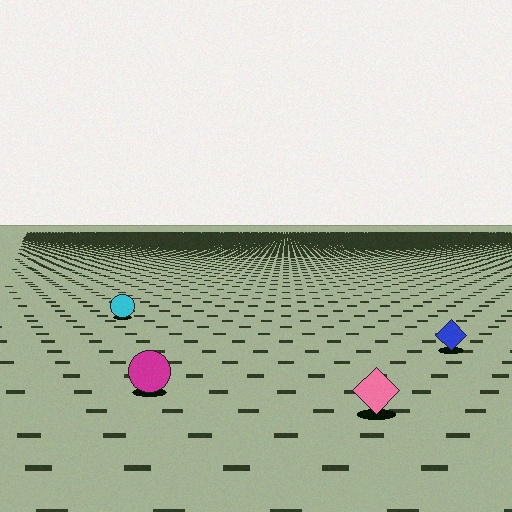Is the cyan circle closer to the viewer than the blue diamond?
No. The blue diamond is closer — you can tell from the texture gradient: the ground texture is coarser near it.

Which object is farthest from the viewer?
The cyan circle is farthest from the viewer. It appears smaller and the ground texture around it is denser.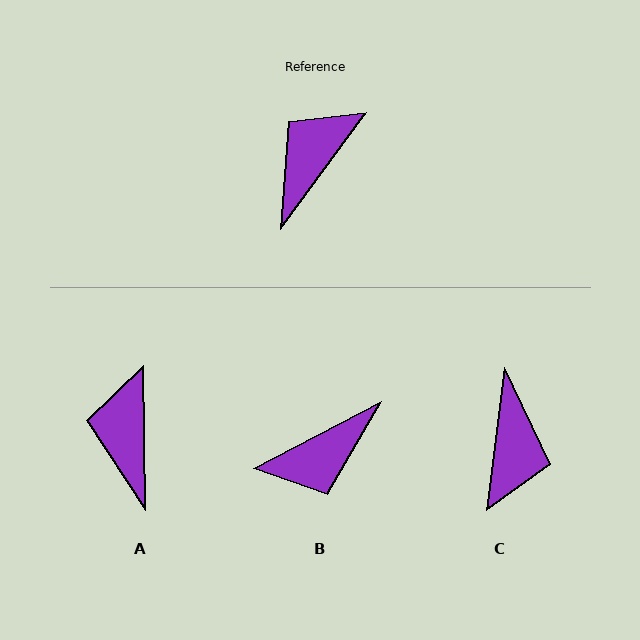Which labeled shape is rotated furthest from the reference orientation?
B, about 154 degrees away.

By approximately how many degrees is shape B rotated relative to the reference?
Approximately 154 degrees counter-clockwise.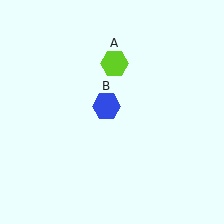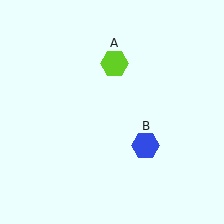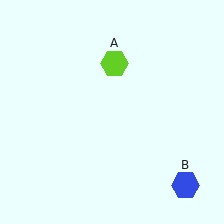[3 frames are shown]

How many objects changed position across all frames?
1 object changed position: blue hexagon (object B).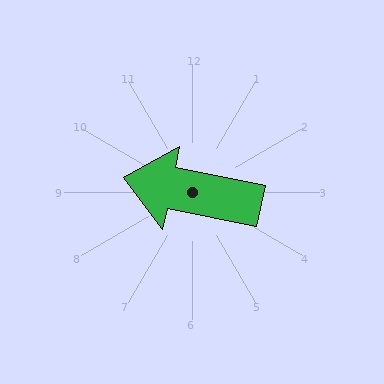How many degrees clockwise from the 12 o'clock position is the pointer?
Approximately 282 degrees.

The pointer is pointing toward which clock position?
Roughly 9 o'clock.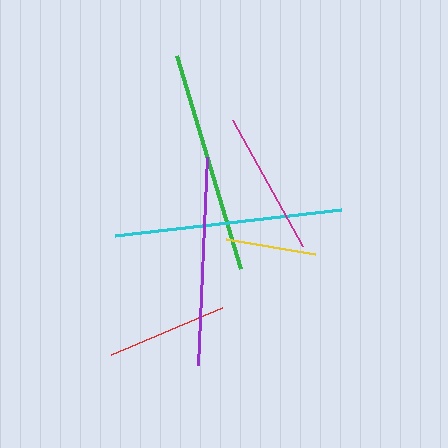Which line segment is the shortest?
The yellow line is the shortest at approximately 91 pixels.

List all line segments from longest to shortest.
From longest to shortest: cyan, green, purple, magenta, red, yellow.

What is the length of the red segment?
The red segment is approximately 120 pixels long.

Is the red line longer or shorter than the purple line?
The purple line is longer than the red line.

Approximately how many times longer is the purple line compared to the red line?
The purple line is approximately 1.7 times the length of the red line.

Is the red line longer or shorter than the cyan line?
The cyan line is longer than the red line.